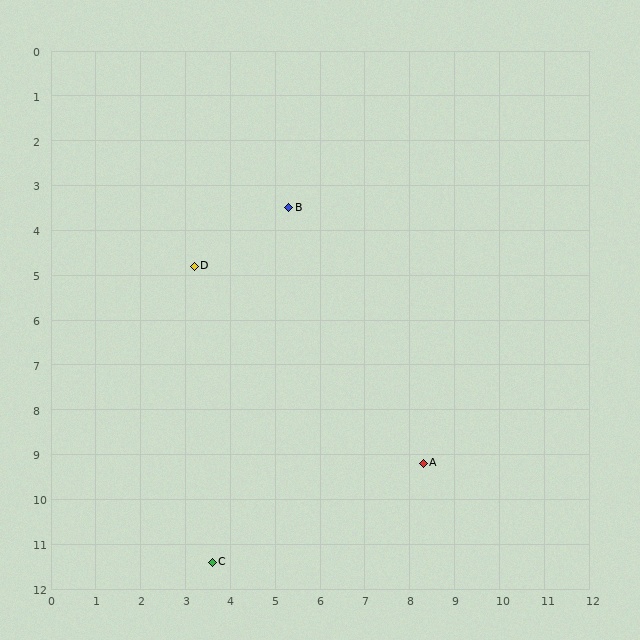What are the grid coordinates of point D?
Point D is at approximately (3.2, 4.8).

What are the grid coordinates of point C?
Point C is at approximately (3.6, 11.4).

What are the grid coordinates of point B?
Point B is at approximately (5.3, 3.5).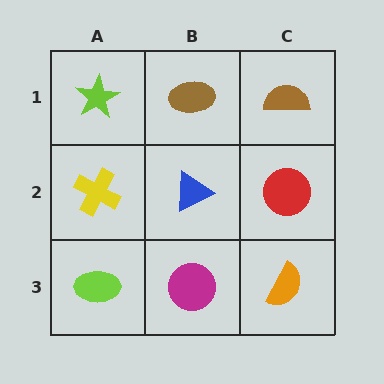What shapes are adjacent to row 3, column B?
A blue triangle (row 2, column B), a lime ellipse (row 3, column A), an orange semicircle (row 3, column C).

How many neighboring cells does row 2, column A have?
3.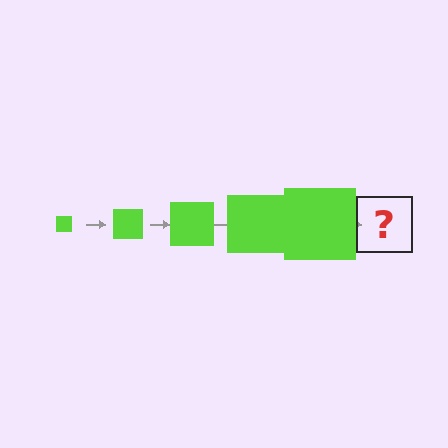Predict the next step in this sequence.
The next step is a lime square, larger than the previous one.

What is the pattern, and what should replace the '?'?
The pattern is that the square gets progressively larger each step. The '?' should be a lime square, larger than the previous one.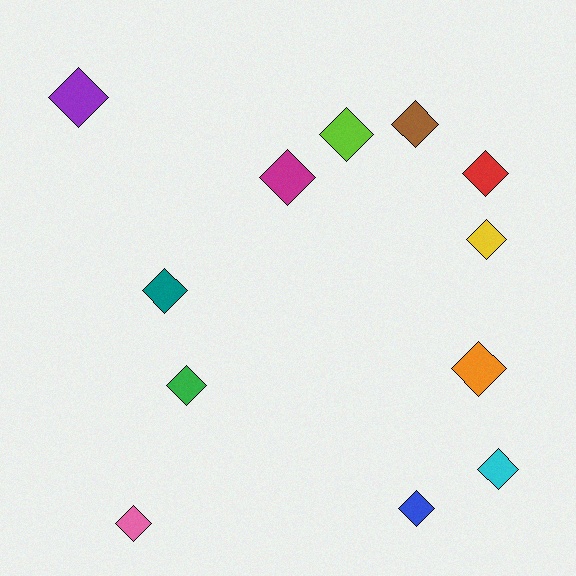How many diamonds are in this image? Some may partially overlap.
There are 12 diamonds.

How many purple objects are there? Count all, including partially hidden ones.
There is 1 purple object.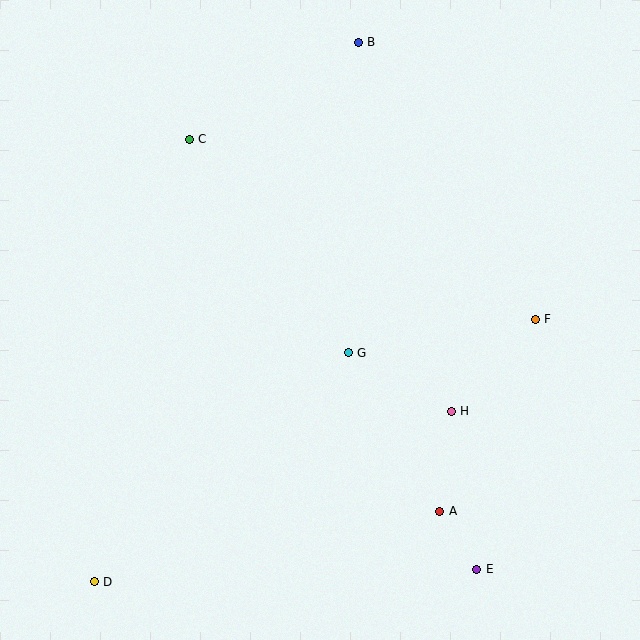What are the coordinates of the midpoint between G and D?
The midpoint between G and D is at (221, 467).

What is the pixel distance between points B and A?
The distance between B and A is 476 pixels.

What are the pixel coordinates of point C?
Point C is at (189, 139).